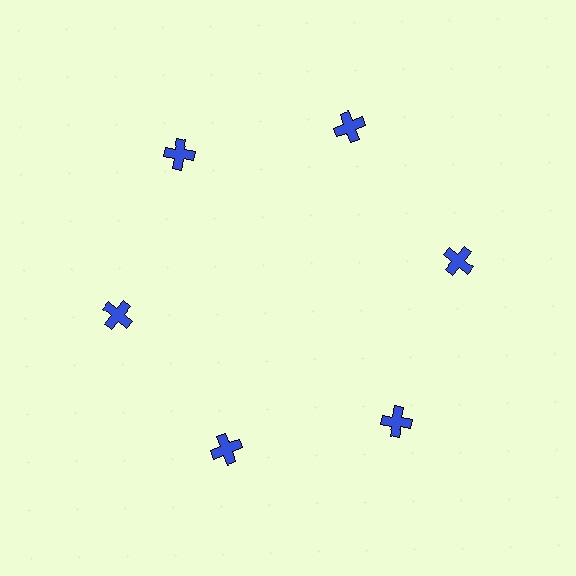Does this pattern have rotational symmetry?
Yes, this pattern has 6-fold rotational symmetry. It looks the same after rotating 60 degrees around the center.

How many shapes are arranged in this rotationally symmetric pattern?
There are 6 shapes, arranged in 6 groups of 1.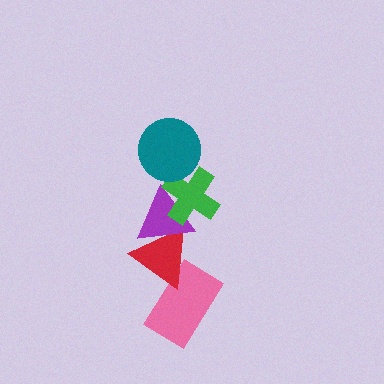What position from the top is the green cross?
The green cross is 2nd from the top.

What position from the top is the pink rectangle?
The pink rectangle is 5th from the top.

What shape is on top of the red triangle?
The purple triangle is on top of the red triangle.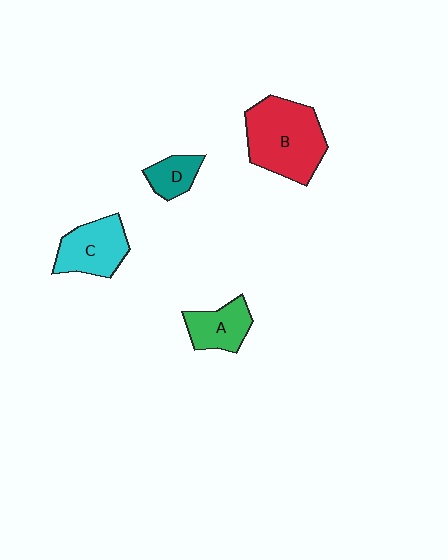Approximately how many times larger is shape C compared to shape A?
Approximately 1.3 times.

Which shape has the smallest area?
Shape D (teal).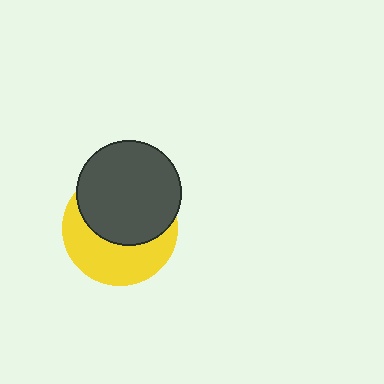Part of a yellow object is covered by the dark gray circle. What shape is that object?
It is a circle.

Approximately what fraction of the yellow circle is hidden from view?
Roughly 53% of the yellow circle is hidden behind the dark gray circle.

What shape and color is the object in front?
The object in front is a dark gray circle.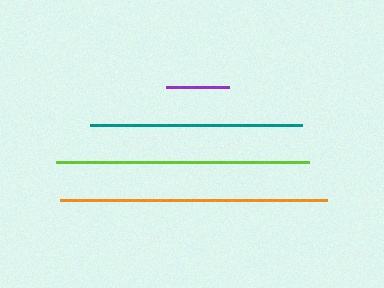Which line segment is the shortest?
The purple line is the shortest at approximately 63 pixels.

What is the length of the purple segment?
The purple segment is approximately 63 pixels long.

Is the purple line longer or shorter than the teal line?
The teal line is longer than the purple line.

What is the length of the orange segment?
The orange segment is approximately 267 pixels long.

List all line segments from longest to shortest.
From longest to shortest: orange, lime, teal, purple.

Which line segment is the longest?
The orange line is the longest at approximately 267 pixels.